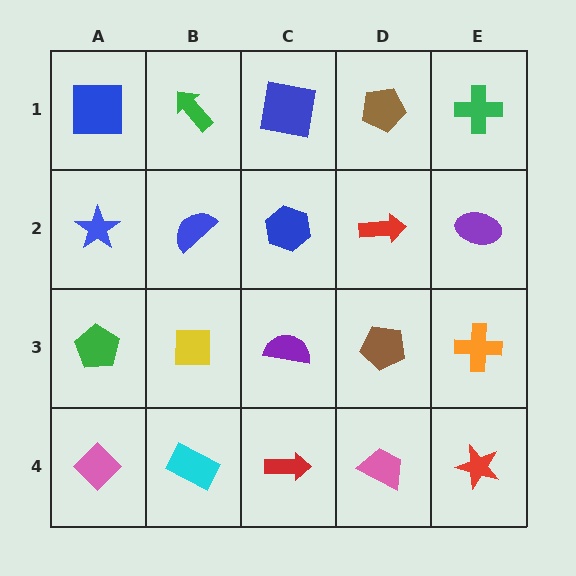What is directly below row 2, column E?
An orange cross.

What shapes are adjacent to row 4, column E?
An orange cross (row 3, column E), a pink trapezoid (row 4, column D).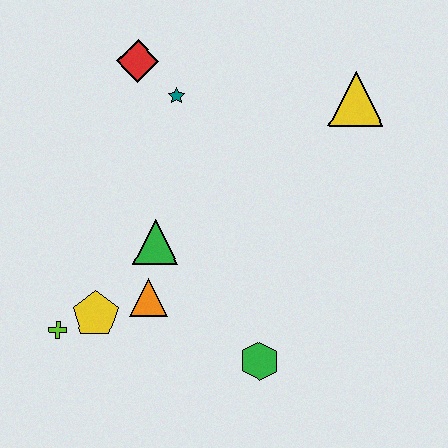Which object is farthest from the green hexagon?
The red diamond is farthest from the green hexagon.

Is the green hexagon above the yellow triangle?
No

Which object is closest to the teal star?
The red diamond is closest to the teal star.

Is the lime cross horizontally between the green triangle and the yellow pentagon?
No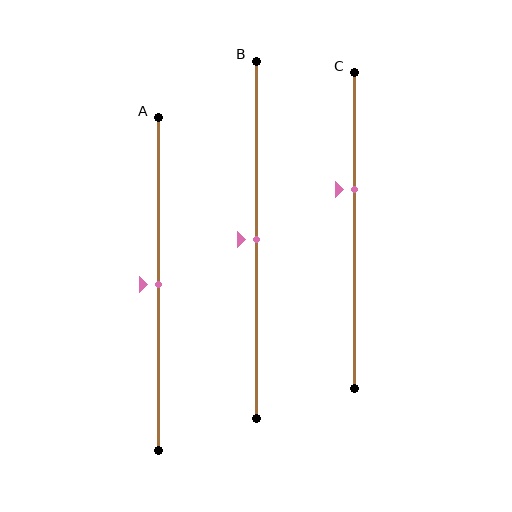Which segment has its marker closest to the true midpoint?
Segment A has its marker closest to the true midpoint.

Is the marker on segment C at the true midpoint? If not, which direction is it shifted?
No, the marker on segment C is shifted upward by about 13% of the segment length.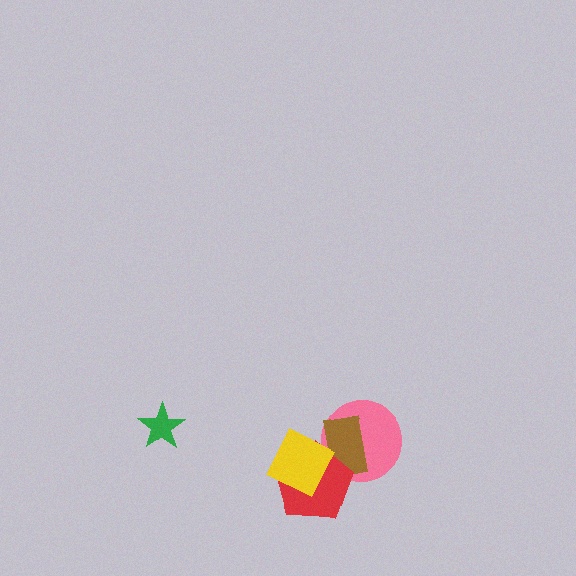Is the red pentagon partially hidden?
Yes, it is partially covered by another shape.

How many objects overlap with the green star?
0 objects overlap with the green star.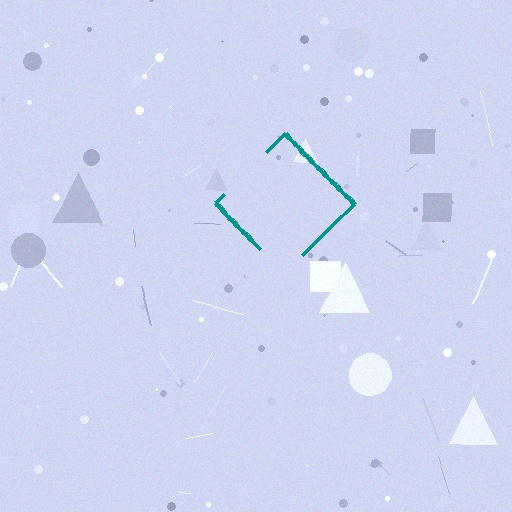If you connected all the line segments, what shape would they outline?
They would outline a diamond.